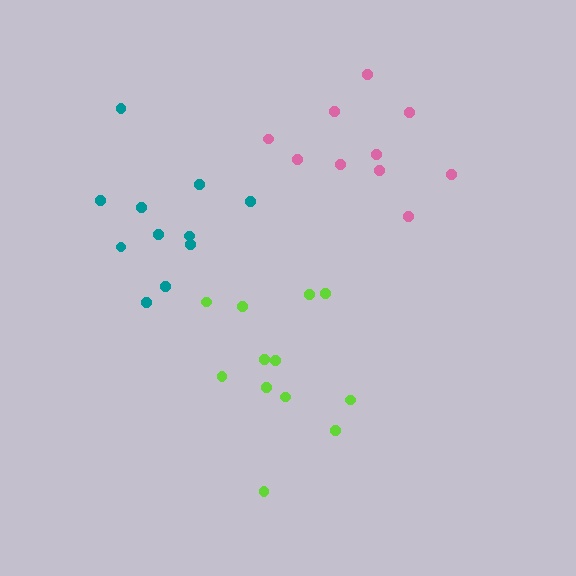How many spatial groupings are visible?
There are 3 spatial groupings.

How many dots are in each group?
Group 1: 10 dots, Group 2: 12 dots, Group 3: 11 dots (33 total).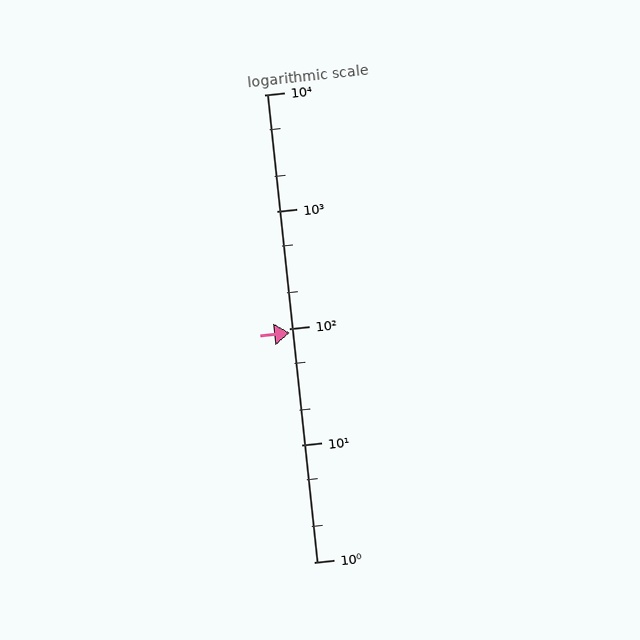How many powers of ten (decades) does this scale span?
The scale spans 4 decades, from 1 to 10000.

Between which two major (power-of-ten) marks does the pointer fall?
The pointer is between 10 and 100.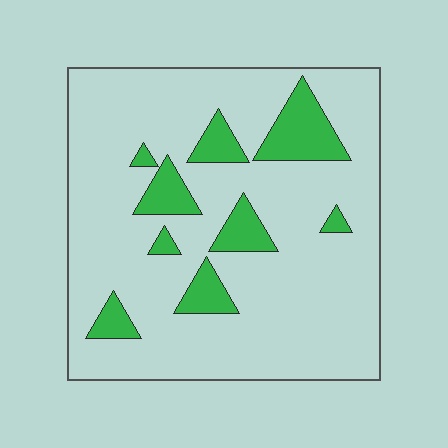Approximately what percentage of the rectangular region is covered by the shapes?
Approximately 15%.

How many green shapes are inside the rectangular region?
9.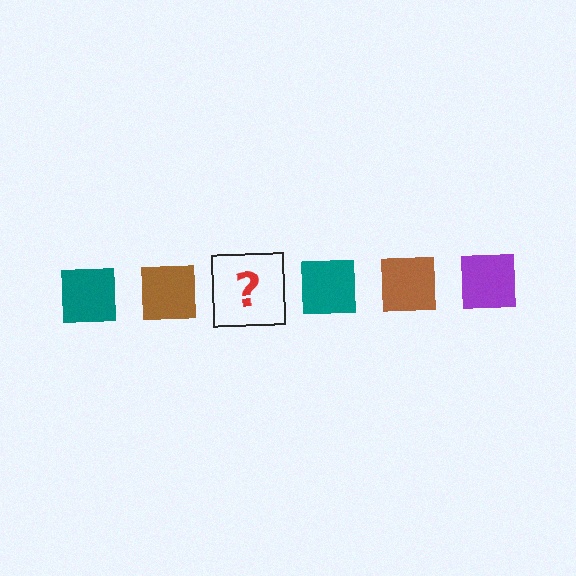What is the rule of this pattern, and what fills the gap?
The rule is that the pattern cycles through teal, brown, purple squares. The gap should be filled with a purple square.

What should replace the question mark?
The question mark should be replaced with a purple square.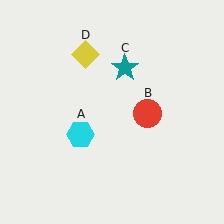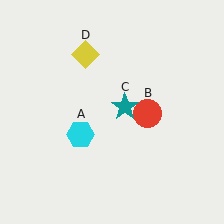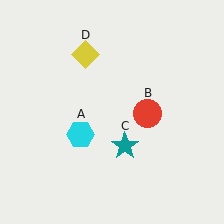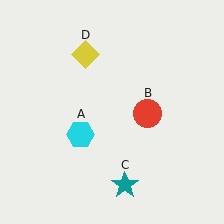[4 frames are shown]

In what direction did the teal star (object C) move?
The teal star (object C) moved down.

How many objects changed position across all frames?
1 object changed position: teal star (object C).